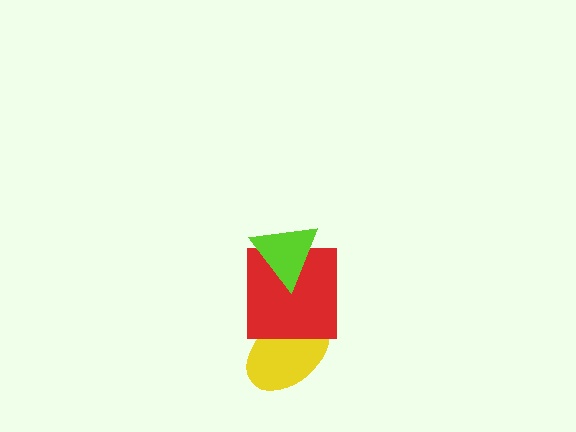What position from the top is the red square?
The red square is 2nd from the top.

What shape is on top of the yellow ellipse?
The red square is on top of the yellow ellipse.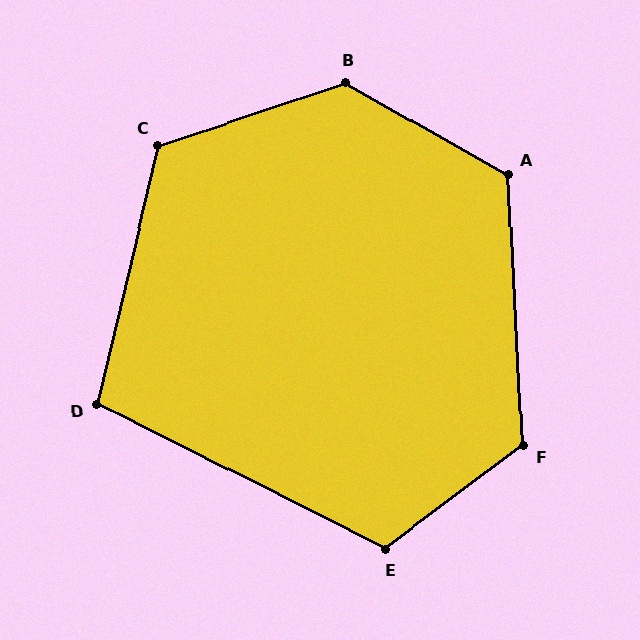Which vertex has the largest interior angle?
B, at approximately 132 degrees.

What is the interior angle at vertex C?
Approximately 122 degrees (obtuse).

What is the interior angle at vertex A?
Approximately 122 degrees (obtuse).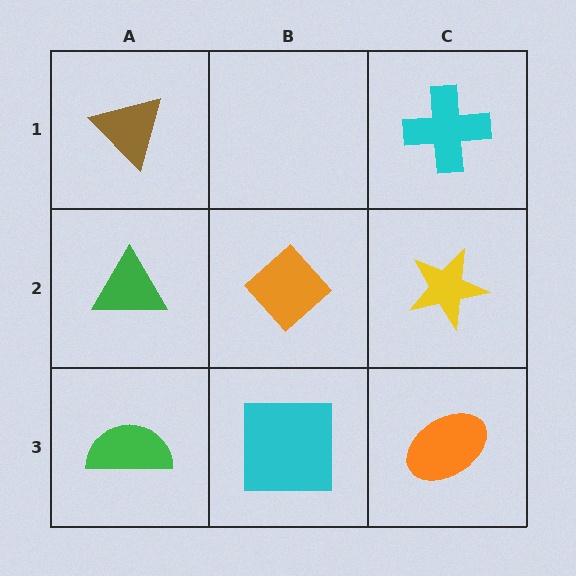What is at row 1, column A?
A brown triangle.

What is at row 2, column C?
A yellow star.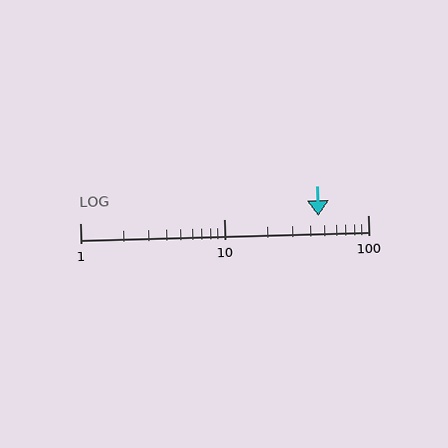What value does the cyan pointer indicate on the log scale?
The pointer indicates approximately 45.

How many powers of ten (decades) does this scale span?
The scale spans 2 decades, from 1 to 100.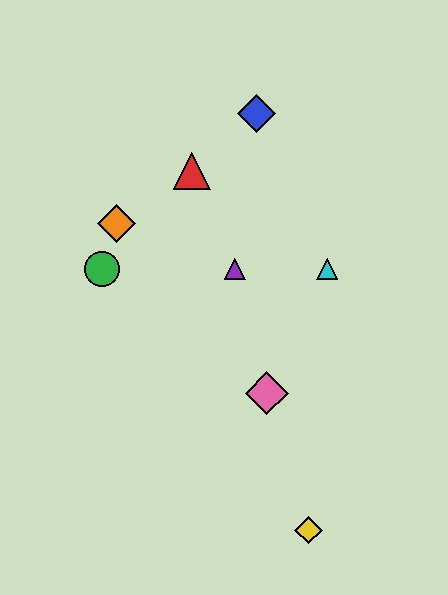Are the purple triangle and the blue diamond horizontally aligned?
No, the purple triangle is at y≈269 and the blue diamond is at y≈113.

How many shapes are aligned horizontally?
3 shapes (the green circle, the purple triangle, the cyan triangle) are aligned horizontally.